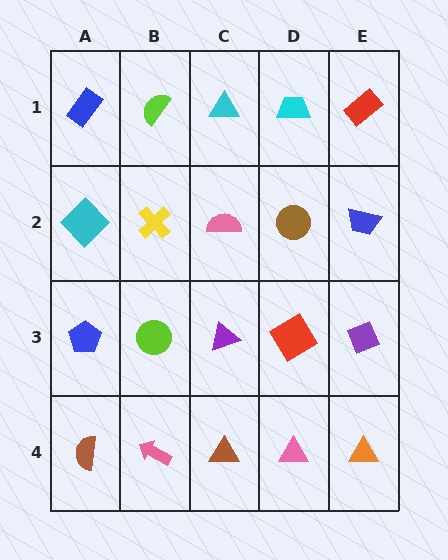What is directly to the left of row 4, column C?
A pink arrow.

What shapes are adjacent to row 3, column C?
A pink semicircle (row 2, column C), a brown triangle (row 4, column C), a lime circle (row 3, column B), a red diamond (row 3, column D).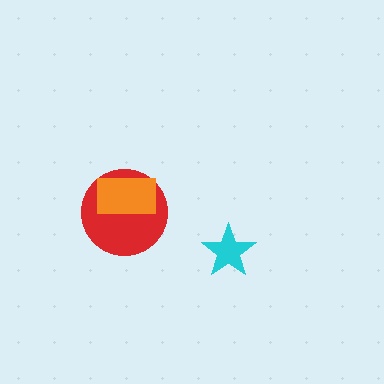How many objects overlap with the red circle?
1 object overlaps with the red circle.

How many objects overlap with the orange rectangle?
1 object overlaps with the orange rectangle.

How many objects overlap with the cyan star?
0 objects overlap with the cyan star.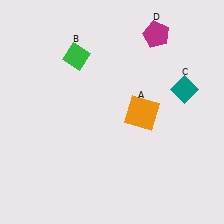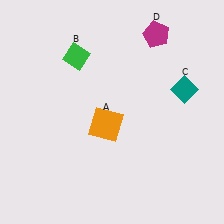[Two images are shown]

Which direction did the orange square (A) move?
The orange square (A) moved left.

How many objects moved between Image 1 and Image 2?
1 object moved between the two images.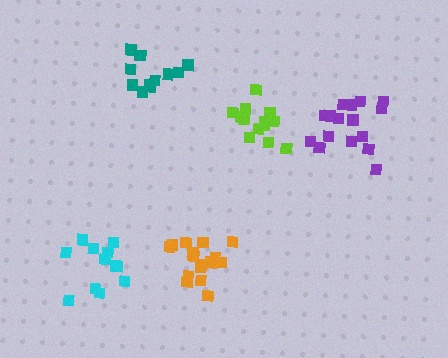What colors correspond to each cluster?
The clusters are colored: orange, lime, teal, purple, cyan.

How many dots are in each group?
Group 1: 16 dots, Group 2: 14 dots, Group 3: 11 dots, Group 4: 16 dots, Group 5: 12 dots (69 total).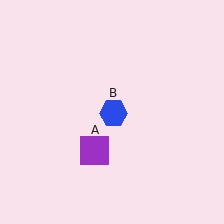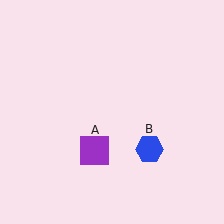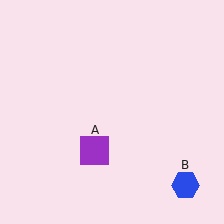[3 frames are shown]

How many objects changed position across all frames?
1 object changed position: blue hexagon (object B).